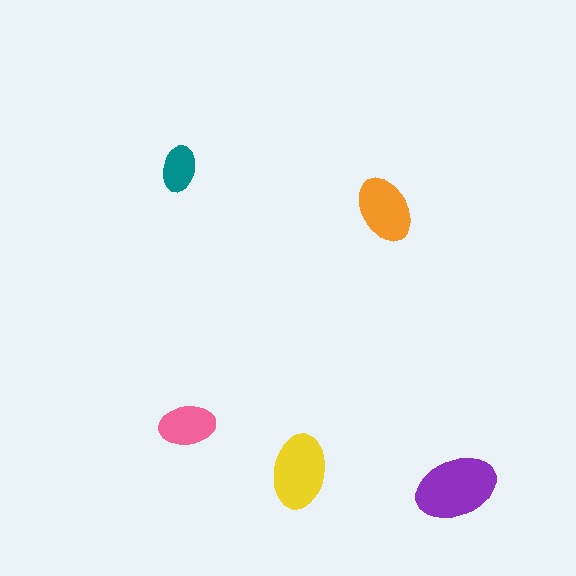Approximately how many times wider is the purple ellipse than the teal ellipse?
About 2 times wider.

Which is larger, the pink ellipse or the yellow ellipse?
The yellow one.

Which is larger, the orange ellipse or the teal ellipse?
The orange one.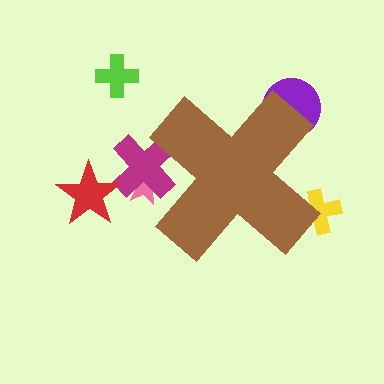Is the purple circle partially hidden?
Yes, the purple circle is partially hidden behind the brown cross.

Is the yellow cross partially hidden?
Yes, the yellow cross is partially hidden behind the brown cross.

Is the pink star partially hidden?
Yes, the pink star is partially hidden behind the brown cross.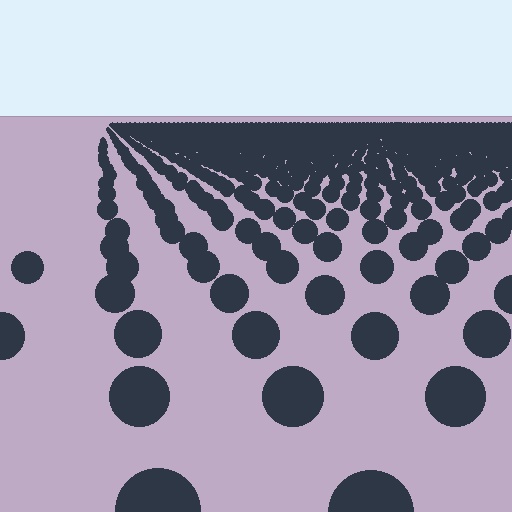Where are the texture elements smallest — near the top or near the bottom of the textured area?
Near the top.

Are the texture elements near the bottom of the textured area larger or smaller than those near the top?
Larger. Near the bottom, elements are closer to the viewer and appear at a bigger on-screen size.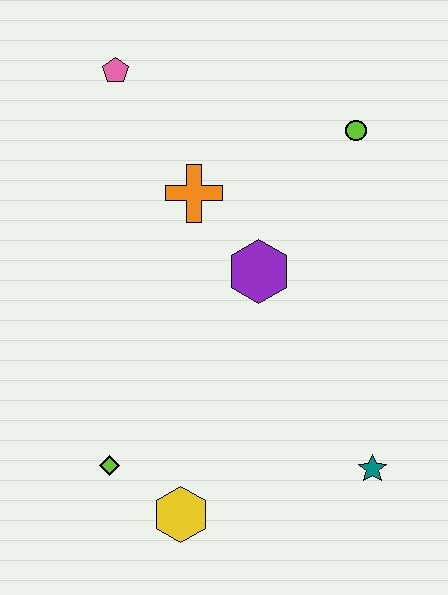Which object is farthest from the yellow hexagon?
The pink pentagon is farthest from the yellow hexagon.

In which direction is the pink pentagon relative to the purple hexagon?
The pink pentagon is above the purple hexagon.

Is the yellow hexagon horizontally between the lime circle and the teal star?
No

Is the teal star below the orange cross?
Yes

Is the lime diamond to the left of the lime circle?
Yes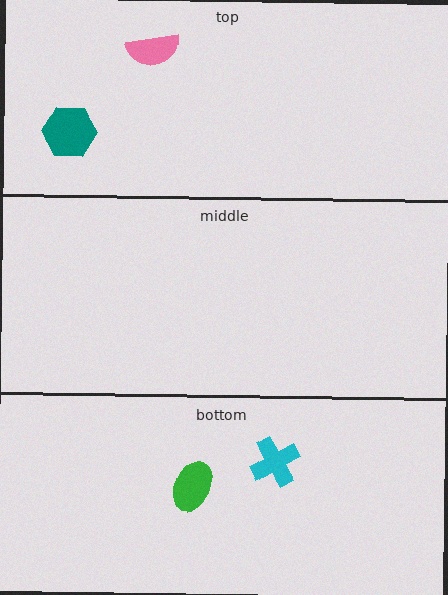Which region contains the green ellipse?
The bottom region.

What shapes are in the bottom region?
The cyan cross, the green ellipse.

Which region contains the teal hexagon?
The top region.